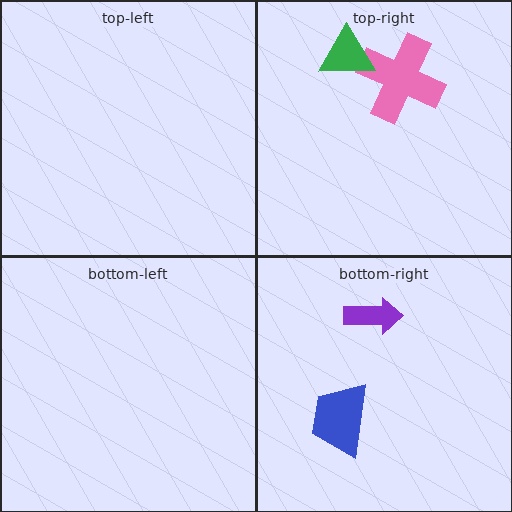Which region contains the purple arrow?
The bottom-right region.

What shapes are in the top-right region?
The pink cross, the green triangle.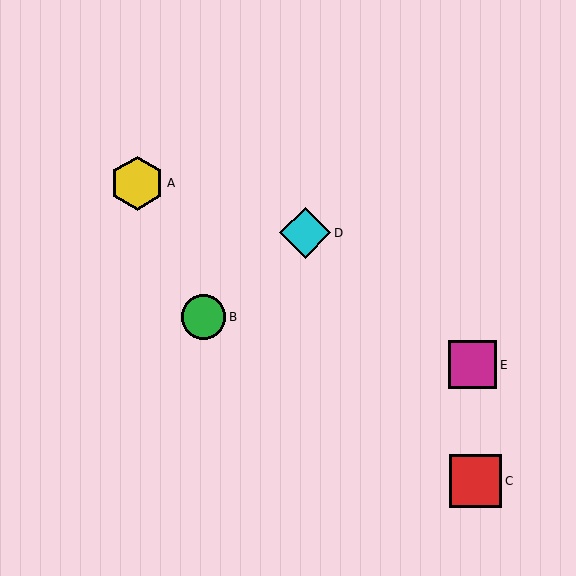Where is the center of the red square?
The center of the red square is at (476, 481).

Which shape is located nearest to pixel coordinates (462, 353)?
The magenta square (labeled E) at (473, 365) is nearest to that location.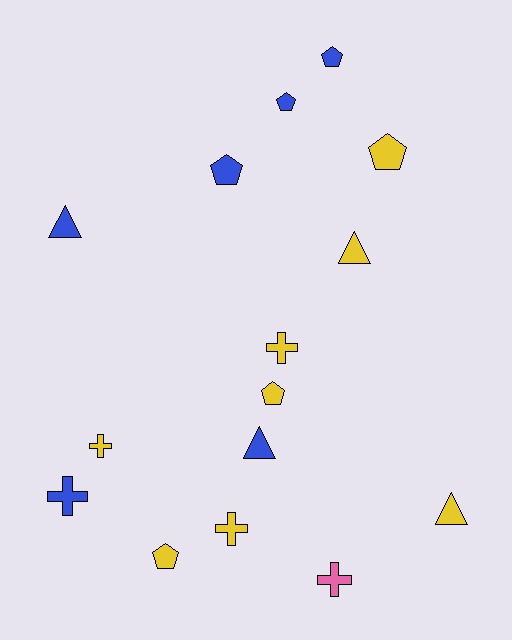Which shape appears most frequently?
Pentagon, with 6 objects.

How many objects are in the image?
There are 15 objects.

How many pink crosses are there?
There is 1 pink cross.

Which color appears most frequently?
Yellow, with 8 objects.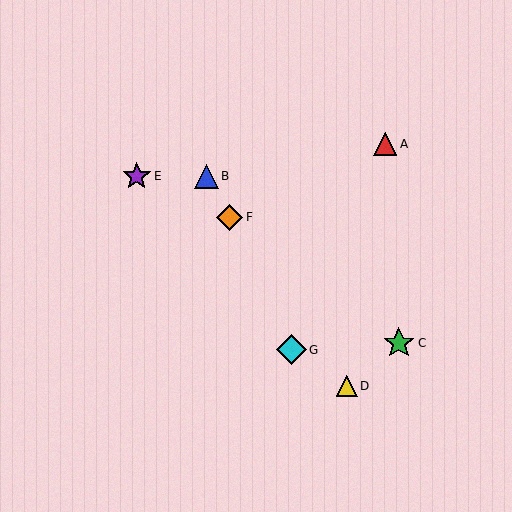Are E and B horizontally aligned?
Yes, both are at y≈176.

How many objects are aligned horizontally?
2 objects (B, E) are aligned horizontally.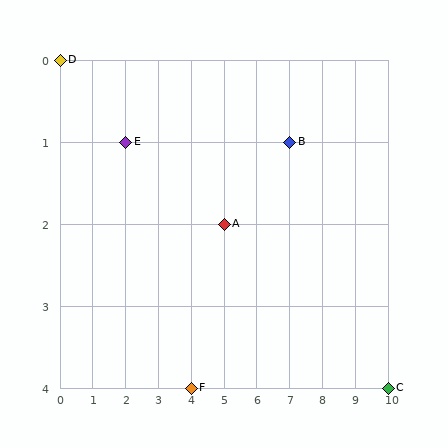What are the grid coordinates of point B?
Point B is at grid coordinates (7, 1).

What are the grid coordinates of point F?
Point F is at grid coordinates (4, 4).